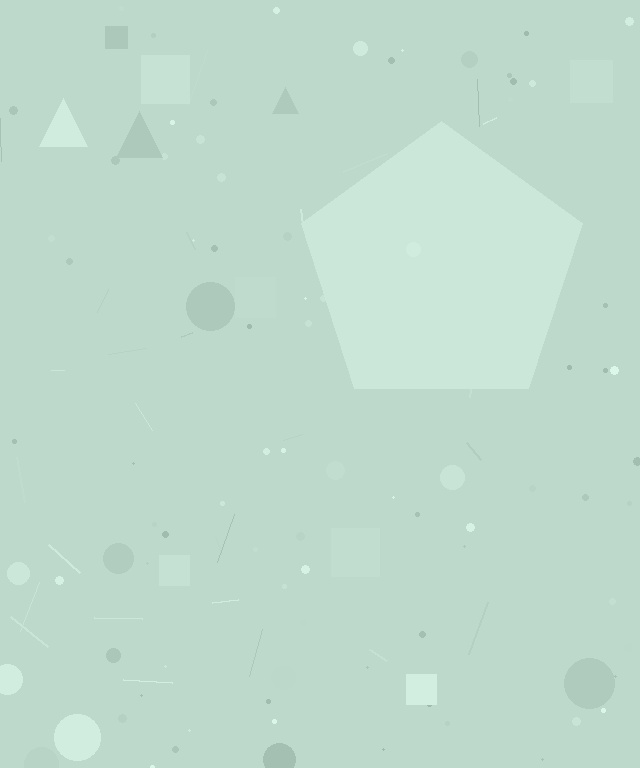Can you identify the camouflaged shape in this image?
The camouflaged shape is a pentagon.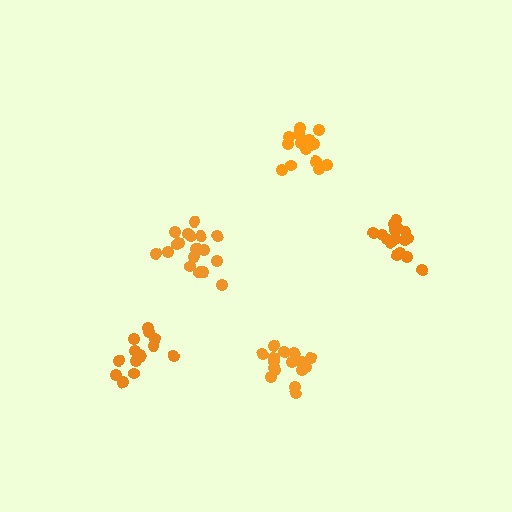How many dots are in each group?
Group 1: 14 dots, Group 2: 16 dots, Group 3: 18 dots, Group 4: 16 dots, Group 5: 14 dots (78 total).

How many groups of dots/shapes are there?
There are 5 groups.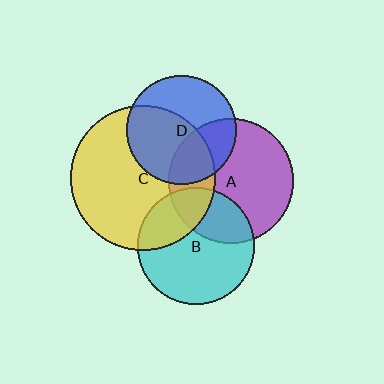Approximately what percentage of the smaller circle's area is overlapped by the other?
Approximately 30%.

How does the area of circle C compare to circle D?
Approximately 1.8 times.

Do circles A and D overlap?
Yes.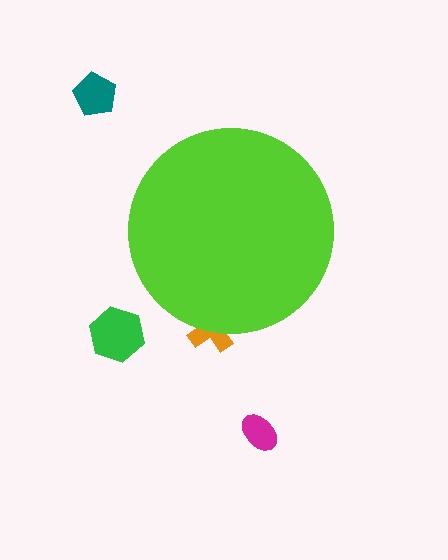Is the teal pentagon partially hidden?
No, the teal pentagon is fully visible.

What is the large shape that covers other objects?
A lime circle.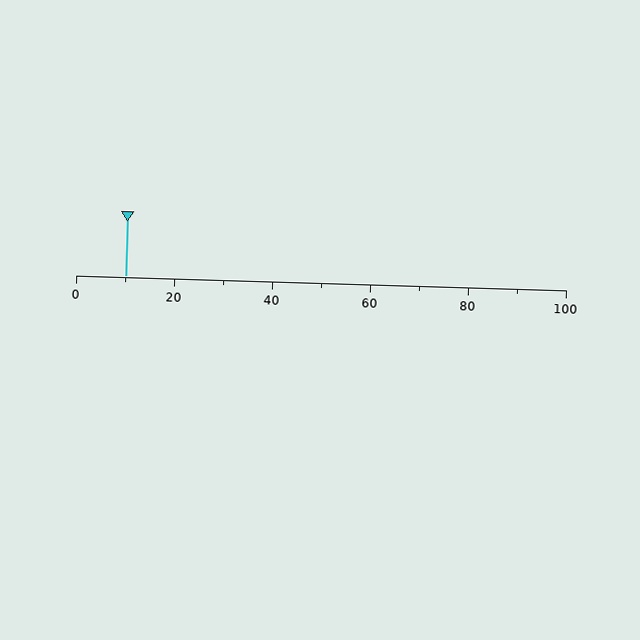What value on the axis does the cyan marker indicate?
The marker indicates approximately 10.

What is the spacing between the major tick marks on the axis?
The major ticks are spaced 20 apart.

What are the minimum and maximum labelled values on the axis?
The axis runs from 0 to 100.